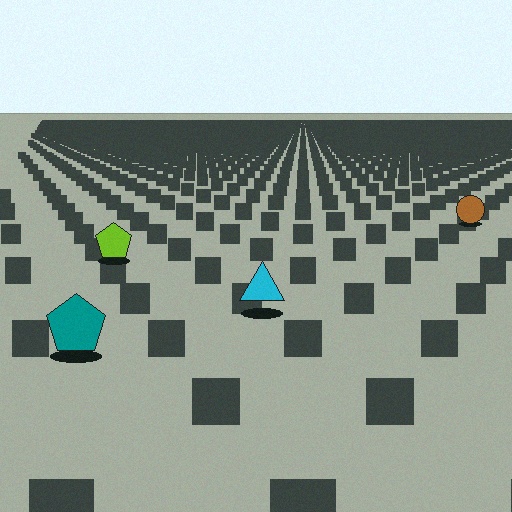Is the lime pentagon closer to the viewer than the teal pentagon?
No. The teal pentagon is closer — you can tell from the texture gradient: the ground texture is coarser near it.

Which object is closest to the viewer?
The teal pentagon is closest. The texture marks near it are larger and more spread out.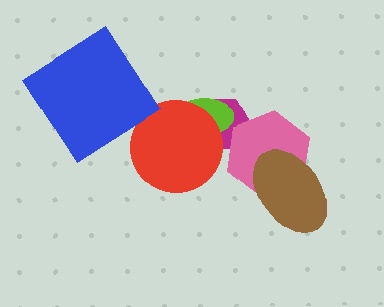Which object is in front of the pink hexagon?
The brown ellipse is in front of the pink hexagon.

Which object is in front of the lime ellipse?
The red circle is in front of the lime ellipse.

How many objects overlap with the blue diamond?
0 objects overlap with the blue diamond.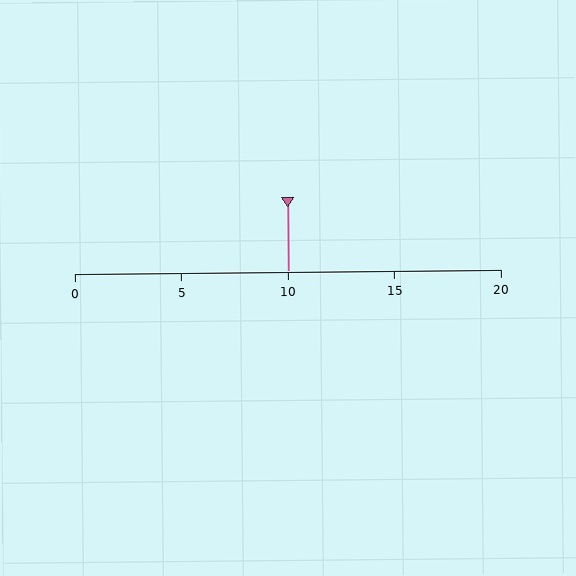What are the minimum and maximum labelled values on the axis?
The axis runs from 0 to 20.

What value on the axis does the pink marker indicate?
The marker indicates approximately 10.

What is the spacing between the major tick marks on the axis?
The major ticks are spaced 5 apart.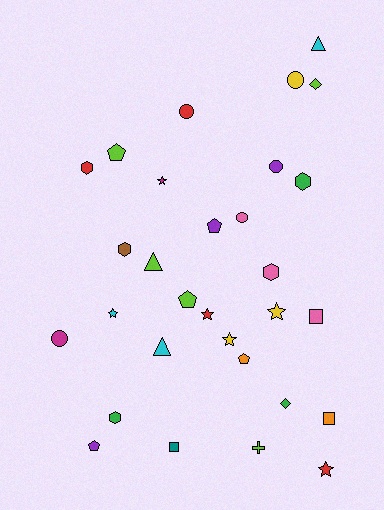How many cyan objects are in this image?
There are 3 cyan objects.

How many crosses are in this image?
There is 1 cross.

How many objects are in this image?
There are 30 objects.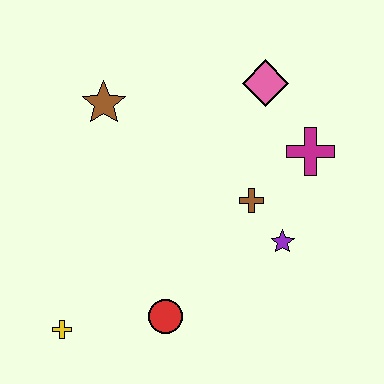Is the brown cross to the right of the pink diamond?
No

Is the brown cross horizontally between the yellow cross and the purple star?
Yes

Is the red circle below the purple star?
Yes